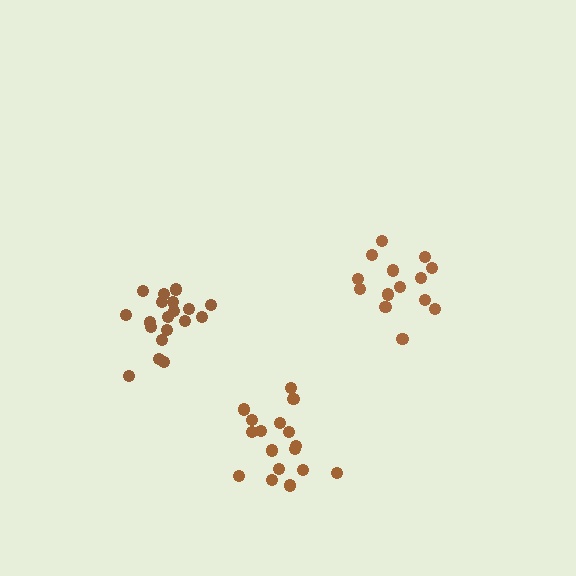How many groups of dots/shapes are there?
There are 3 groups.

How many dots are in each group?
Group 1: 17 dots, Group 2: 19 dots, Group 3: 14 dots (50 total).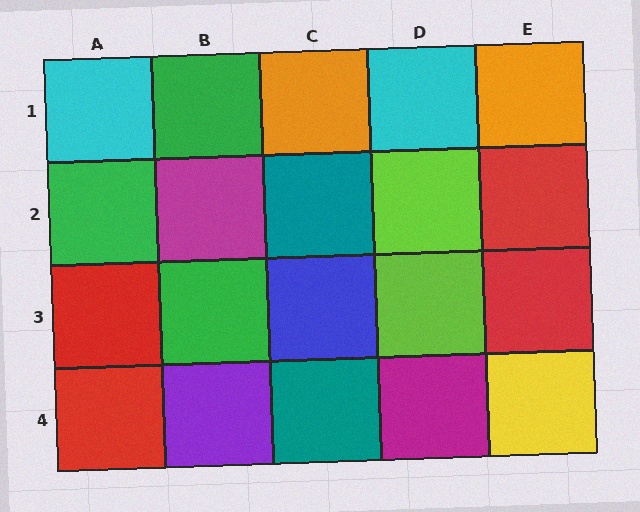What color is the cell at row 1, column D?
Cyan.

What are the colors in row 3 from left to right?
Red, green, blue, lime, red.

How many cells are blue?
1 cell is blue.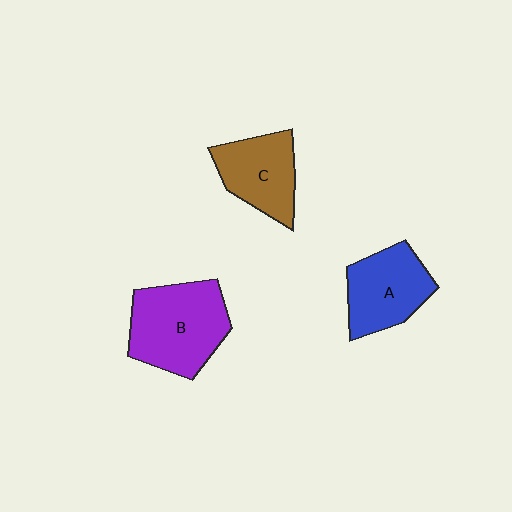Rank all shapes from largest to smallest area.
From largest to smallest: B (purple), A (blue), C (brown).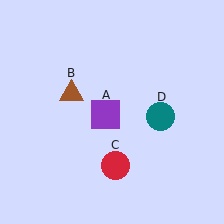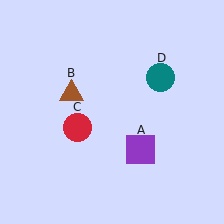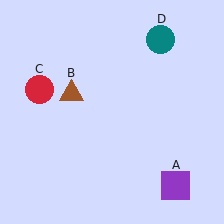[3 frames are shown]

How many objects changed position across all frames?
3 objects changed position: purple square (object A), red circle (object C), teal circle (object D).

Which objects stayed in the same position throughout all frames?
Brown triangle (object B) remained stationary.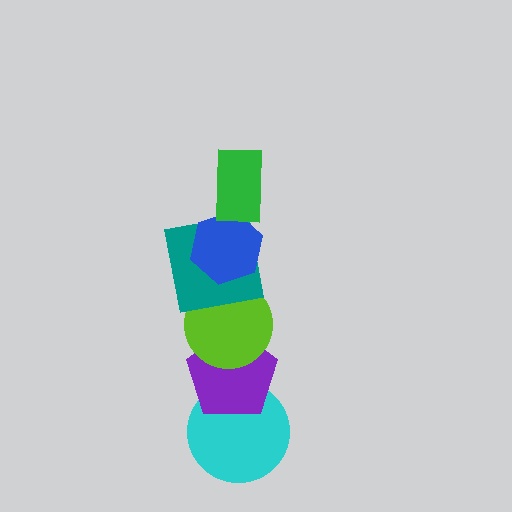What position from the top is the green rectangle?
The green rectangle is 1st from the top.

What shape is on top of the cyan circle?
The purple pentagon is on top of the cyan circle.